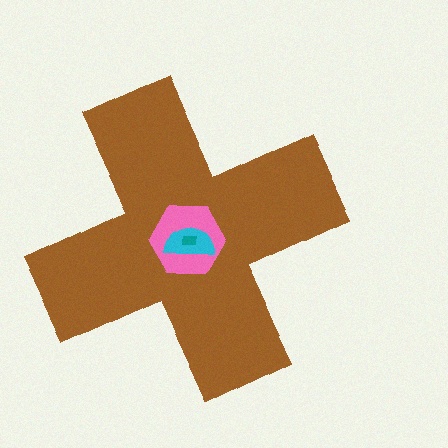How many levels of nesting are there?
4.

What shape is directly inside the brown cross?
The pink hexagon.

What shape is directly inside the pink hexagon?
The cyan semicircle.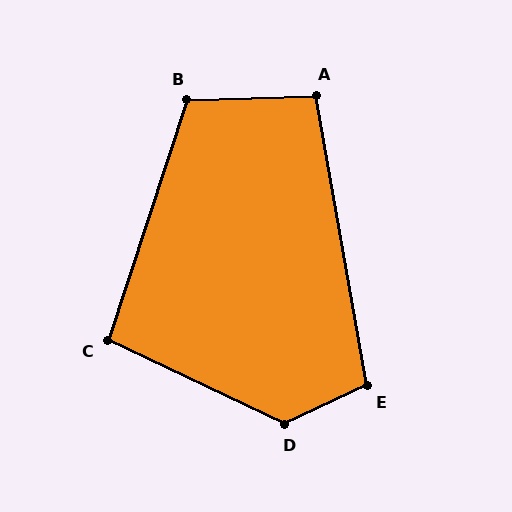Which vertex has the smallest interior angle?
C, at approximately 97 degrees.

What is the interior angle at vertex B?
Approximately 110 degrees (obtuse).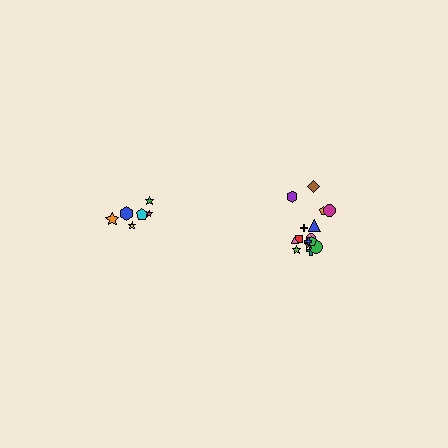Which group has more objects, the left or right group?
The right group.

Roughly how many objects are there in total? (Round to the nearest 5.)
Roughly 20 objects in total.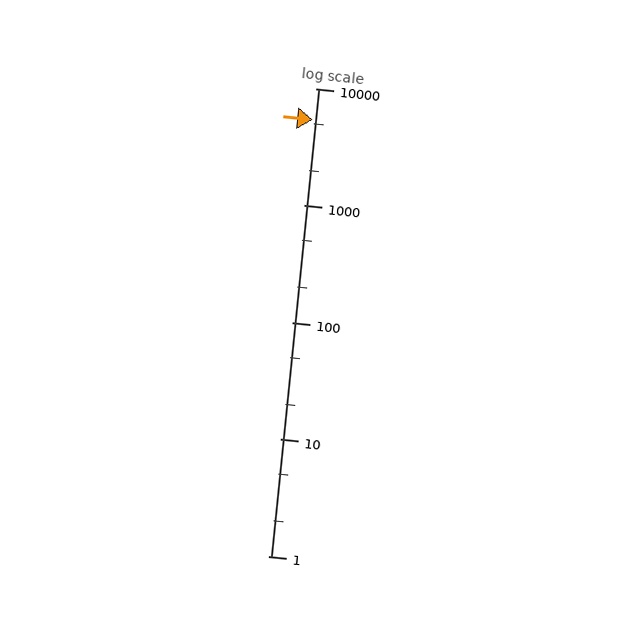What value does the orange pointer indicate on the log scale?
The pointer indicates approximately 5400.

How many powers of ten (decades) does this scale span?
The scale spans 4 decades, from 1 to 10000.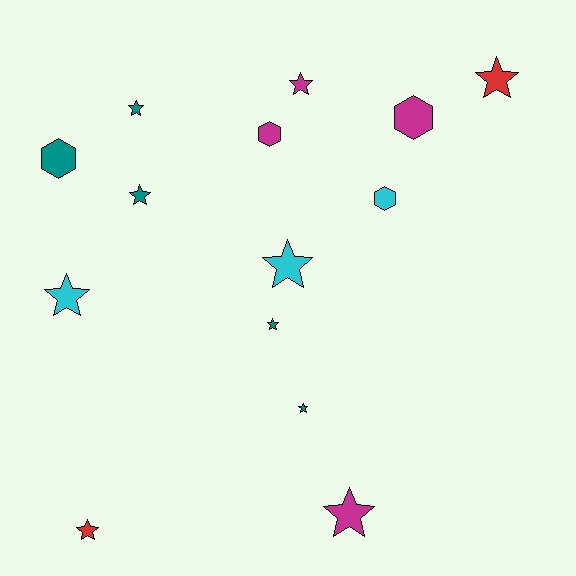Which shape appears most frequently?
Star, with 10 objects.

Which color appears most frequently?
Teal, with 5 objects.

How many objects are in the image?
There are 14 objects.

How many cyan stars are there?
There are 2 cyan stars.